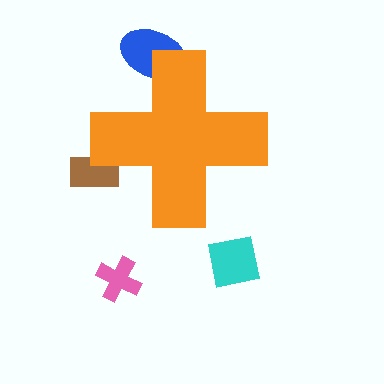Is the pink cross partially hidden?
No, the pink cross is fully visible.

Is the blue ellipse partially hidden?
Yes, the blue ellipse is partially hidden behind the orange cross.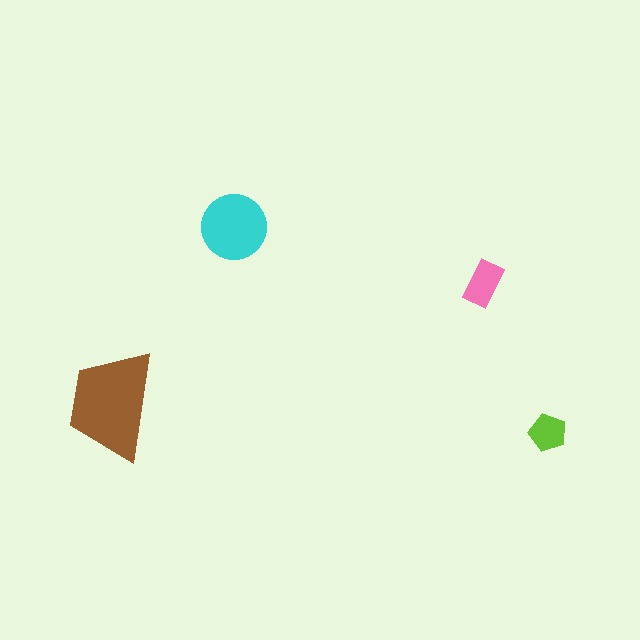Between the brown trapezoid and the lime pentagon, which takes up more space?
The brown trapezoid.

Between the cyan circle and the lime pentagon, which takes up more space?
The cyan circle.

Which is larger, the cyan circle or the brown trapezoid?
The brown trapezoid.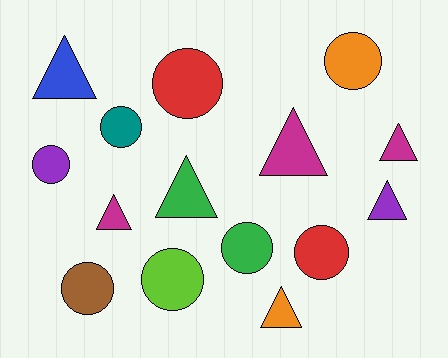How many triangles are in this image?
There are 7 triangles.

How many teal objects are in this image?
There is 1 teal object.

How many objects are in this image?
There are 15 objects.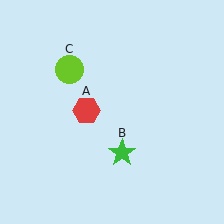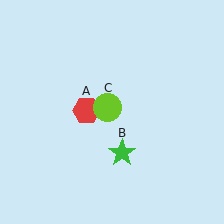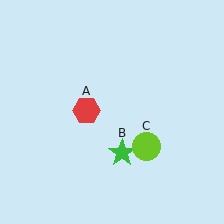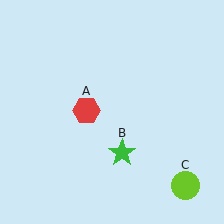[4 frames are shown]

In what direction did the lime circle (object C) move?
The lime circle (object C) moved down and to the right.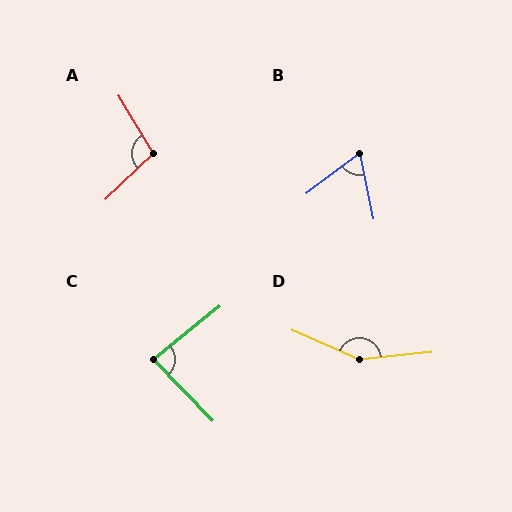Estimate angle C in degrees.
Approximately 85 degrees.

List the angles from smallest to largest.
B (65°), C (85°), A (103°), D (151°).